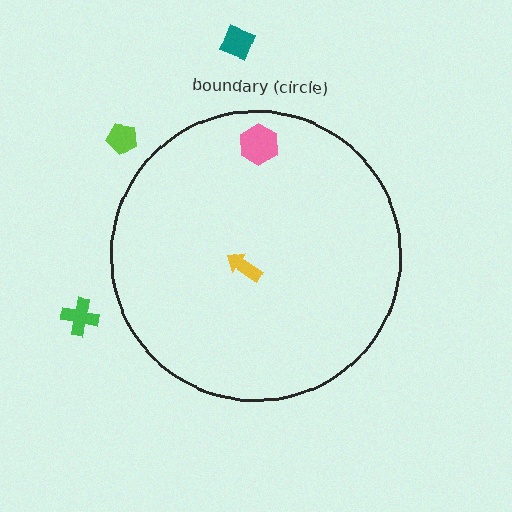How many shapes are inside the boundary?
2 inside, 3 outside.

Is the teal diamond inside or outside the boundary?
Outside.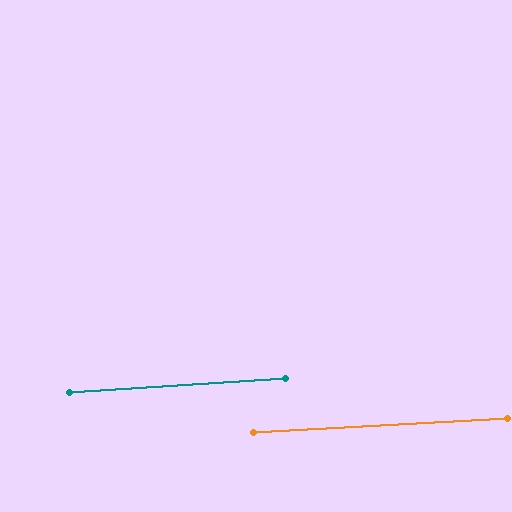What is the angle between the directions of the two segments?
Approximately 0 degrees.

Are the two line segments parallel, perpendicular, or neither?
Parallel — their directions differ by only 0.3°.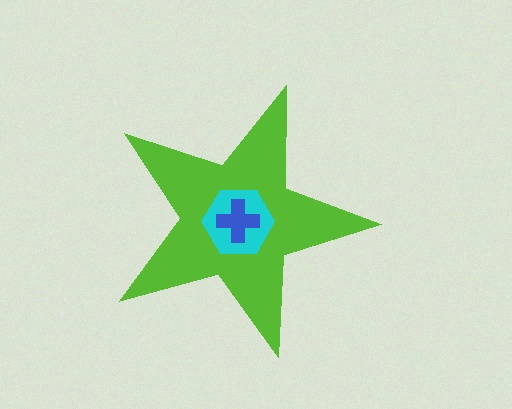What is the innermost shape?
The blue cross.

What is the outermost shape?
The lime star.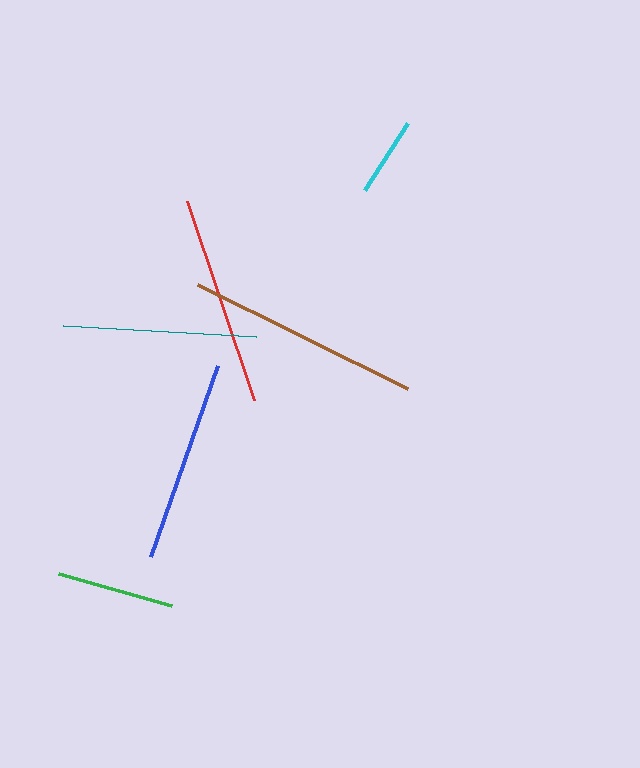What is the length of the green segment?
The green segment is approximately 117 pixels long.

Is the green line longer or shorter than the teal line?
The teal line is longer than the green line.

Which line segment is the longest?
The brown line is the longest at approximately 234 pixels.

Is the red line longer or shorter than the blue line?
The red line is longer than the blue line.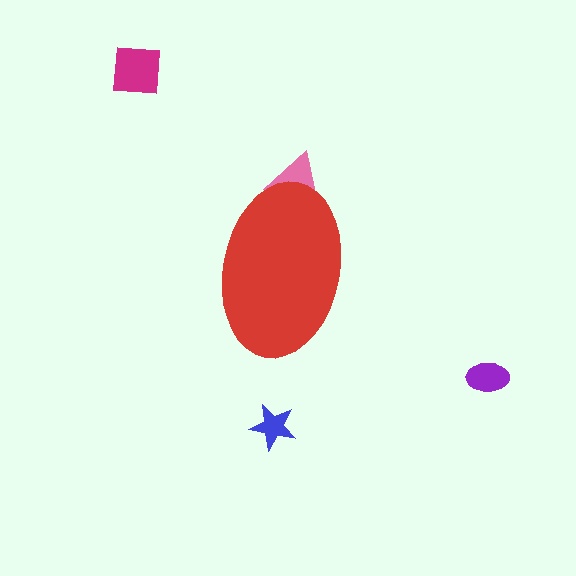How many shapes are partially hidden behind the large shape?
1 shape is partially hidden.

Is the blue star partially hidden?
No, the blue star is fully visible.